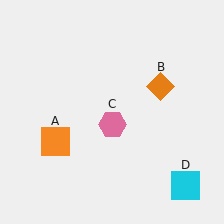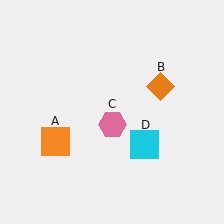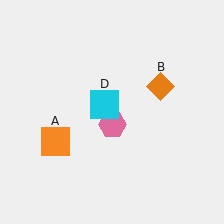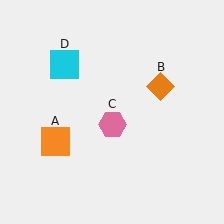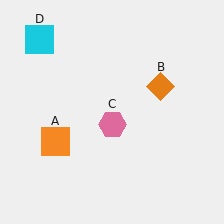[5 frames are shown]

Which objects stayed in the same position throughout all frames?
Orange square (object A) and orange diamond (object B) and pink hexagon (object C) remained stationary.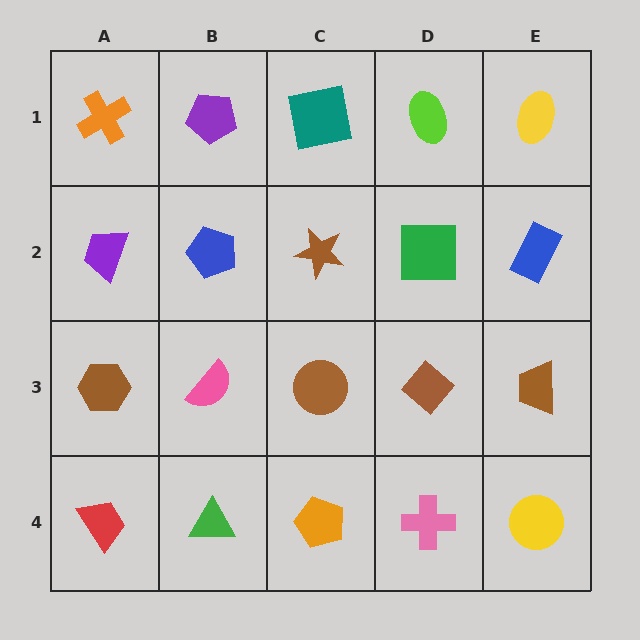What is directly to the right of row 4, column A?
A green triangle.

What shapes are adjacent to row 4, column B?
A pink semicircle (row 3, column B), a red trapezoid (row 4, column A), an orange pentagon (row 4, column C).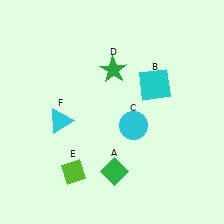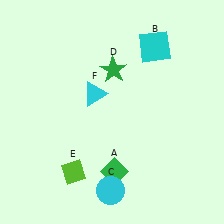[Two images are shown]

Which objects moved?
The objects that moved are: the cyan square (B), the cyan circle (C), the cyan triangle (F).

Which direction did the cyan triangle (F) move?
The cyan triangle (F) moved right.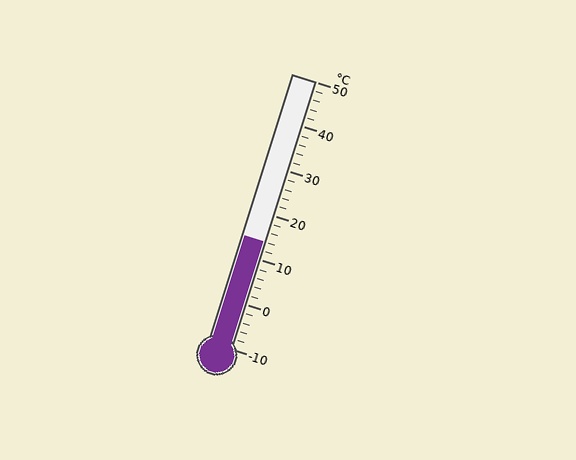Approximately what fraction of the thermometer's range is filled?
The thermometer is filled to approximately 40% of its range.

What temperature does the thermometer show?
The thermometer shows approximately 14°C.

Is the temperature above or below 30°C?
The temperature is below 30°C.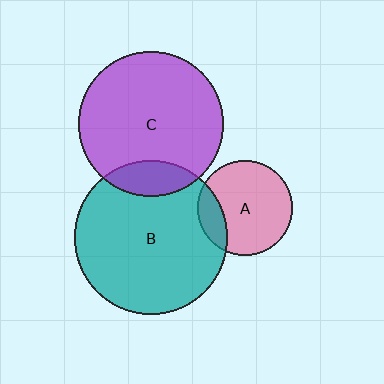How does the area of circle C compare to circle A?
Approximately 2.3 times.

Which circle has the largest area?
Circle B (teal).